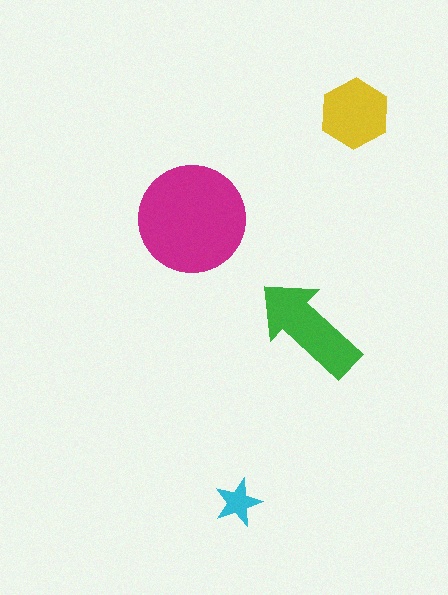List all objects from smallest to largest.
The cyan star, the yellow hexagon, the green arrow, the magenta circle.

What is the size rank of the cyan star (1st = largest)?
4th.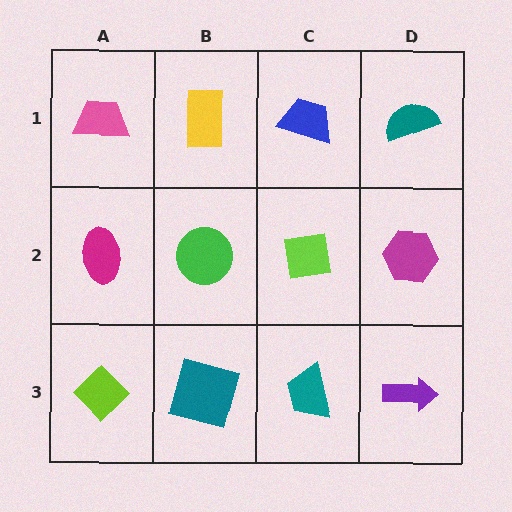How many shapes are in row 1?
4 shapes.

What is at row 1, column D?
A teal semicircle.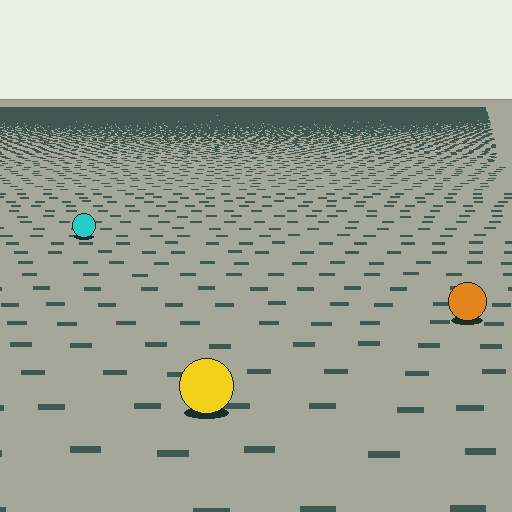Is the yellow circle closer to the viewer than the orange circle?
Yes. The yellow circle is closer — you can tell from the texture gradient: the ground texture is coarser near it.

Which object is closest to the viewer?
The yellow circle is closest. The texture marks near it are larger and more spread out.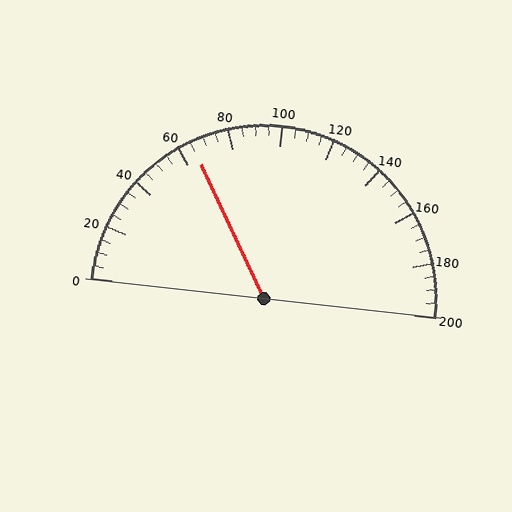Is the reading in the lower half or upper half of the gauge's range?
The reading is in the lower half of the range (0 to 200).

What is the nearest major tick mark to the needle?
The nearest major tick mark is 60.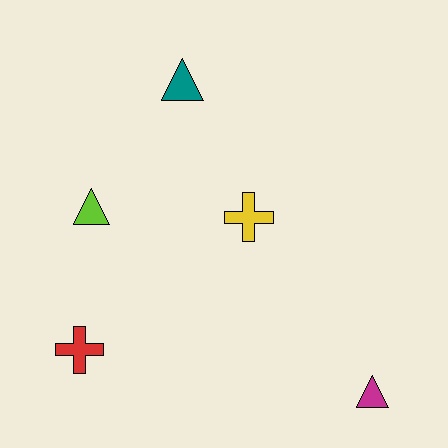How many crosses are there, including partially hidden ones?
There are 2 crosses.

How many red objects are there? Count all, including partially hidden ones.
There is 1 red object.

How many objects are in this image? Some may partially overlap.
There are 5 objects.